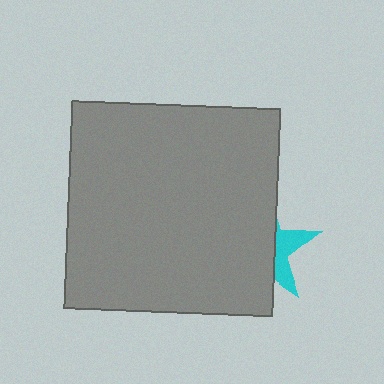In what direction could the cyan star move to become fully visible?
The cyan star could move right. That would shift it out from behind the gray square entirely.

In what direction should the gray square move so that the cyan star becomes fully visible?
The gray square should move left. That is the shortest direction to clear the overlap and leave the cyan star fully visible.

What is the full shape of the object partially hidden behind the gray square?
The partially hidden object is a cyan star.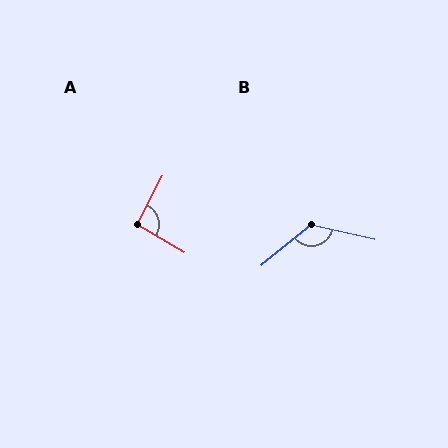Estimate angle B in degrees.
Approximately 128 degrees.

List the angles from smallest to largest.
A (93°), B (128°).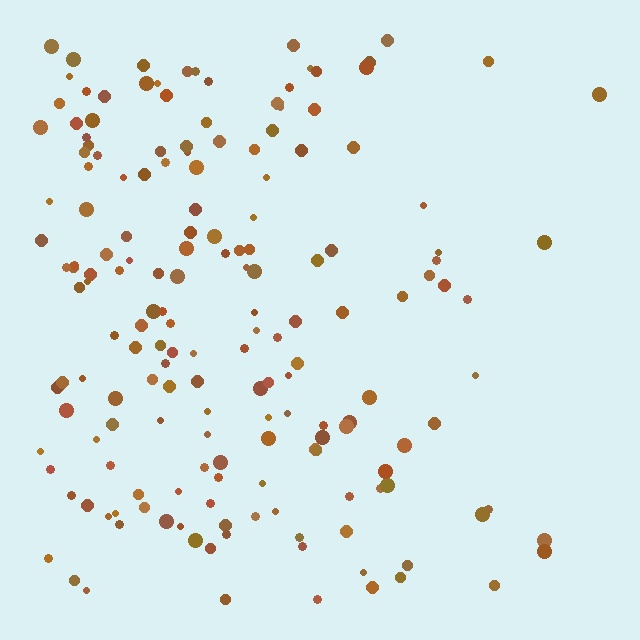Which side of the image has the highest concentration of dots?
The left.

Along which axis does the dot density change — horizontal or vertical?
Horizontal.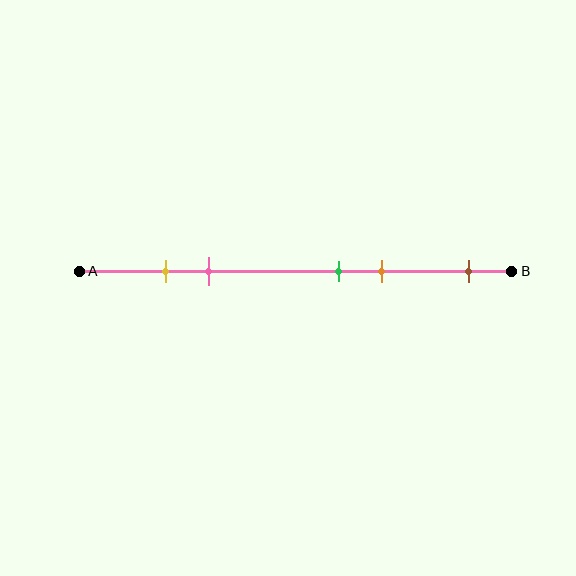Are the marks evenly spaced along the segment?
No, the marks are not evenly spaced.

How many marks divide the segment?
There are 5 marks dividing the segment.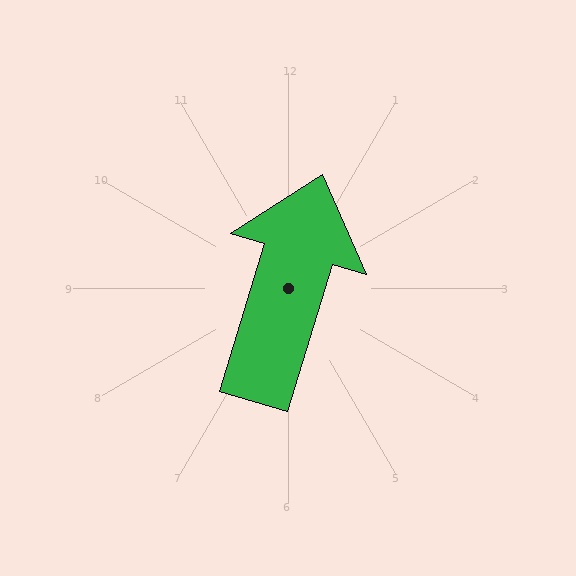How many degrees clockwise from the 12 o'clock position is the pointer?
Approximately 17 degrees.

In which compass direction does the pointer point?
North.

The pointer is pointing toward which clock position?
Roughly 1 o'clock.